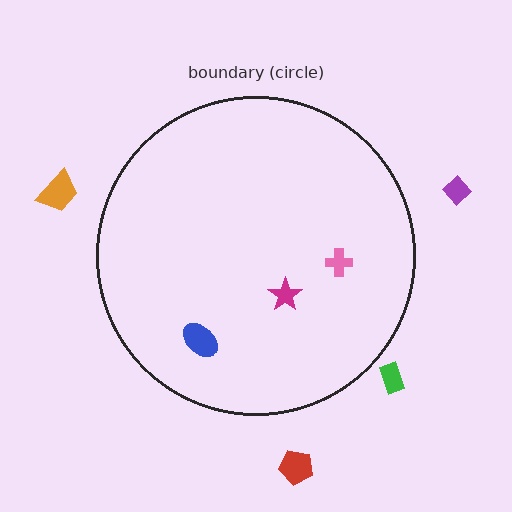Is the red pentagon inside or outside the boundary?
Outside.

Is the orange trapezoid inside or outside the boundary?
Outside.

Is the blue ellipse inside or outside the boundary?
Inside.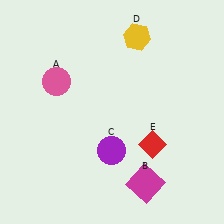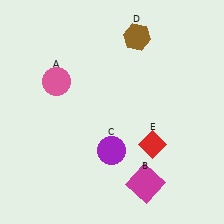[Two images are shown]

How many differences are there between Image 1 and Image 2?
There is 1 difference between the two images.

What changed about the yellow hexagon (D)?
In Image 1, D is yellow. In Image 2, it changed to brown.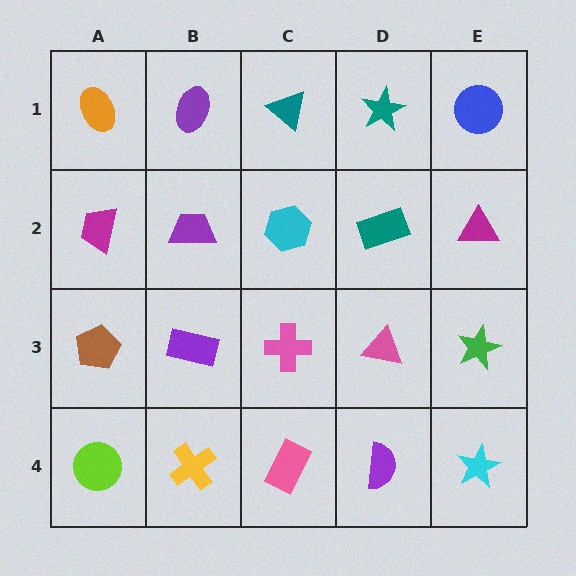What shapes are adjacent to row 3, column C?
A cyan hexagon (row 2, column C), a pink rectangle (row 4, column C), a purple rectangle (row 3, column B), a pink triangle (row 3, column D).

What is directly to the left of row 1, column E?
A teal star.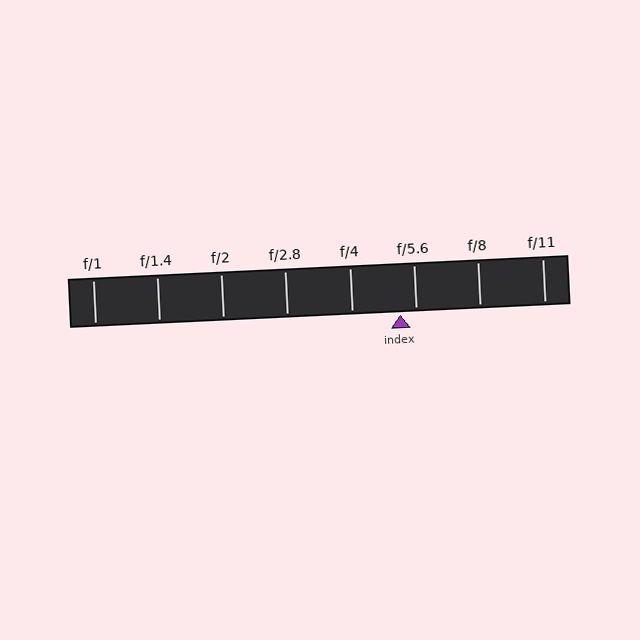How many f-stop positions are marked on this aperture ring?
There are 8 f-stop positions marked.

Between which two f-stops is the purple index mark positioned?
The index mark is between f/4 and f/5.6.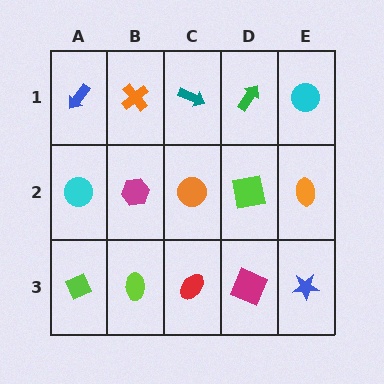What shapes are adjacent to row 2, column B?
An orange cross (row 1, column B), a lime ellipse (row 3, column B), a cyan circle (row 2, column A), an orange circle (row 2, column C).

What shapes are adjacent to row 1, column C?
An orange circle (row 2, column C), an orange cross (row 1, column B), a green arrow (row 1, column D).